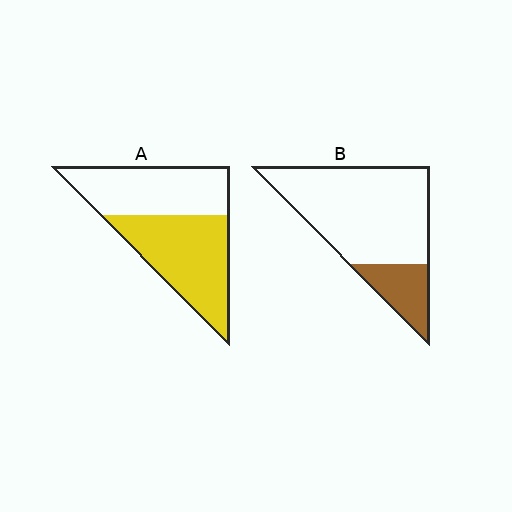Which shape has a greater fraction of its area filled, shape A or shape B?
Shape A.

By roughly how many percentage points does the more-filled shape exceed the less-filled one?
By roughly 30 percentage points (A over B).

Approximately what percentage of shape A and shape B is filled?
A is approximately 55% and B is approximately 20%.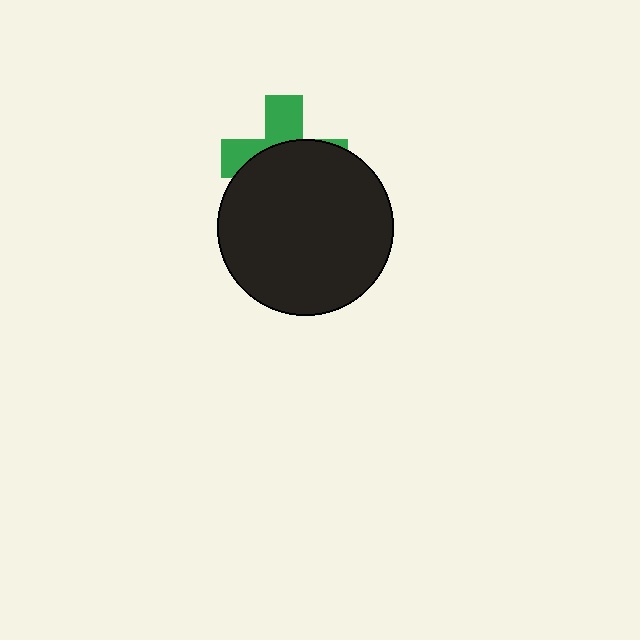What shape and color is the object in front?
The object in front is a black circle.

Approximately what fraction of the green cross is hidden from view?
Roughly 63% of the green cross is hidden behind the black circle.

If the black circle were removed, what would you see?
You would see the complete green cross.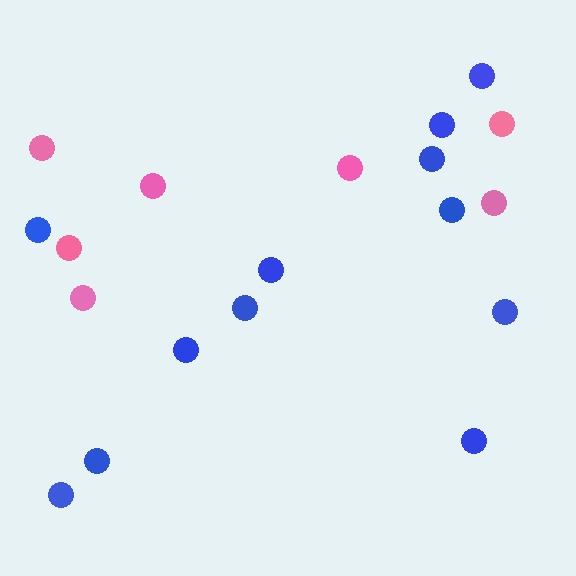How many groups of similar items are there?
There are 2 groups: one group of pink circles (7) and one group of blue circles (12).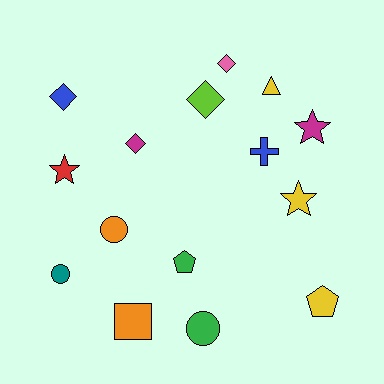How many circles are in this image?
There are 3 circles.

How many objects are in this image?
There are 15 objects.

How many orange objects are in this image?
There are 2 orange objects.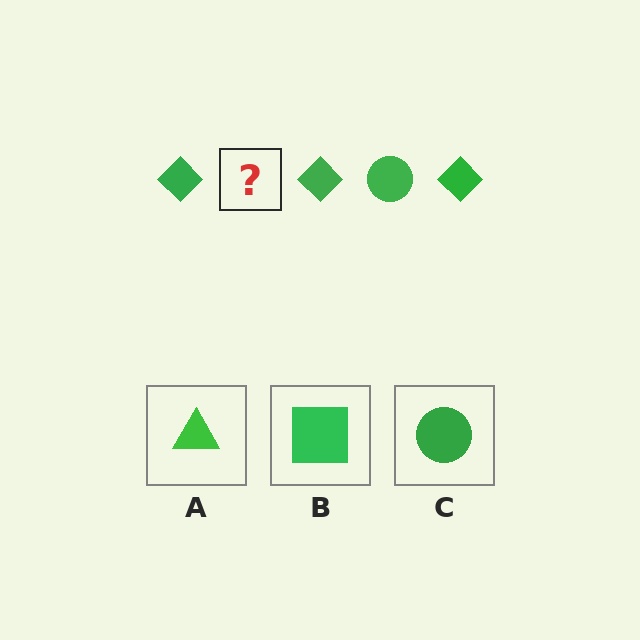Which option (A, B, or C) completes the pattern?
C.